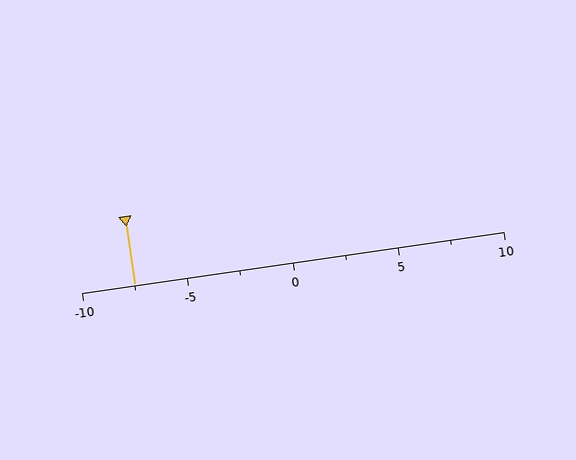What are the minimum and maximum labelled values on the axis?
The axis runs from -10 to 10.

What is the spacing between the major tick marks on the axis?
The major ticks are spaced 5 apart.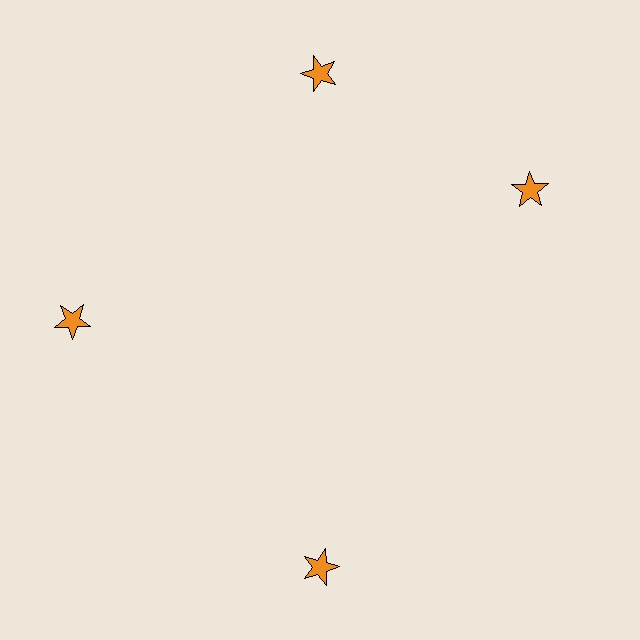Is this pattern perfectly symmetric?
No. The 4 orange stars are arranged in a ring, but one element near the 3 o'clock position is rotated out of alignment along the ring, breaking the 4-fold rotational symmetry.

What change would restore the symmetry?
The symmetry would be restored by rotating it back into even spacing with its neighbors so that all 4 stars sit at equal angles and equal distance from the center.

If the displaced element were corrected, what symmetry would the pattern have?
It would have 4-fold rotational symmetry — the pattern would map onto itself every 90 degrees.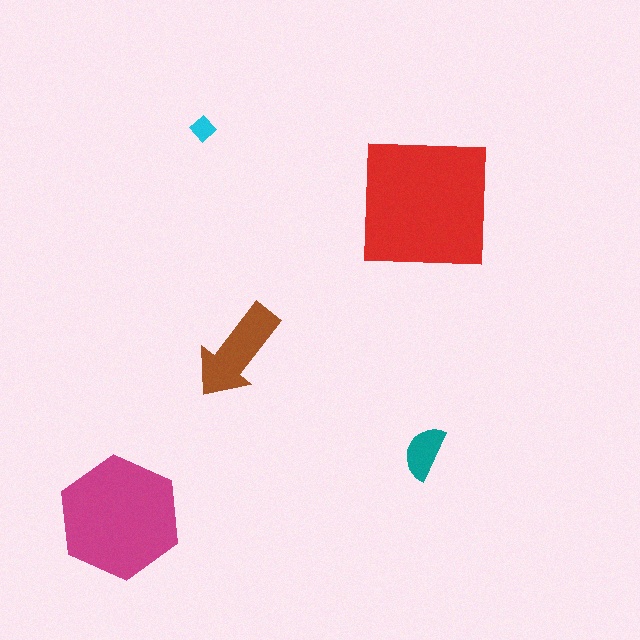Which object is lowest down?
The magenta hexagon is bottommost.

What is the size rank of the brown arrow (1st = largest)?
3rd.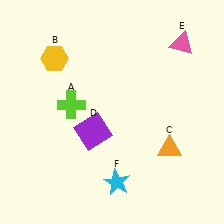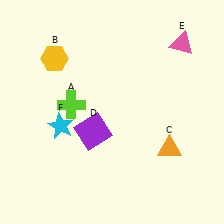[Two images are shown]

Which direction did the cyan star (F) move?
The cyan star (F) moved up.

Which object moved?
The cyan star (F) moved up.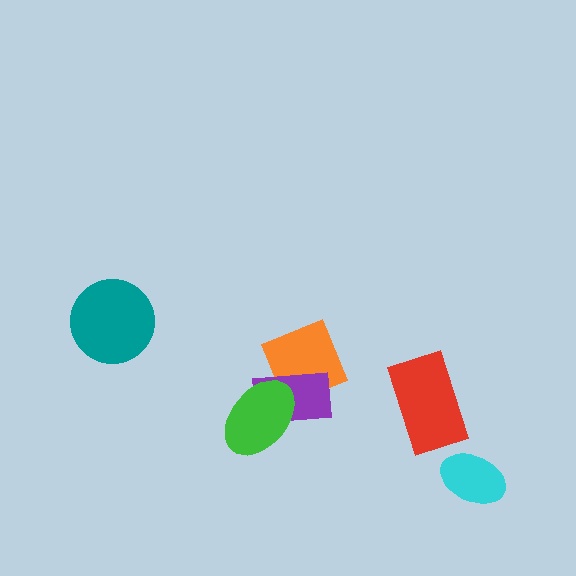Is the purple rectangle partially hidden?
Yes, it is partially covered by another shape.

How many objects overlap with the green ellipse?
2 objects overlap with the green ellipse.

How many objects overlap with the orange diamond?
2 objects overlap with the orange diamond.